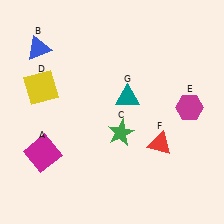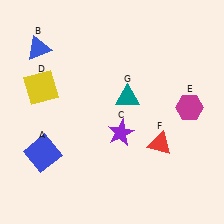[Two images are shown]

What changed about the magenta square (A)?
In Image 1, A is magenta. In Image 2, it changed to blue.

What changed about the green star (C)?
In Image 1, C is green. In Image 2, it changed to purple.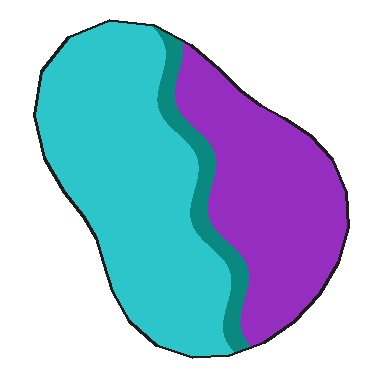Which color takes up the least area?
Teal, at roughly 10%.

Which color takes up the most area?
Cyan, at roughly 55%.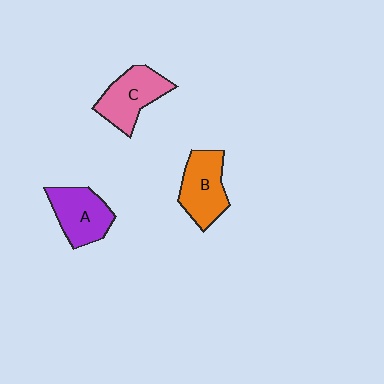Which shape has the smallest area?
Shape A (purple).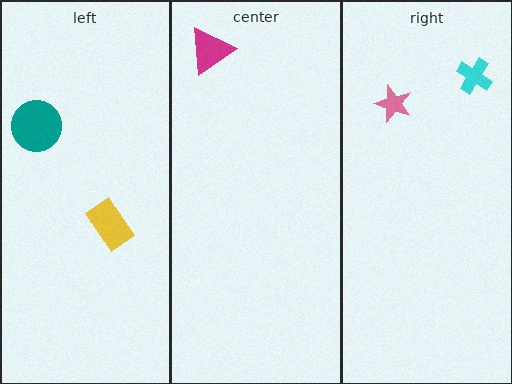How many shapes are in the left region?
2.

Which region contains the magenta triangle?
The center region.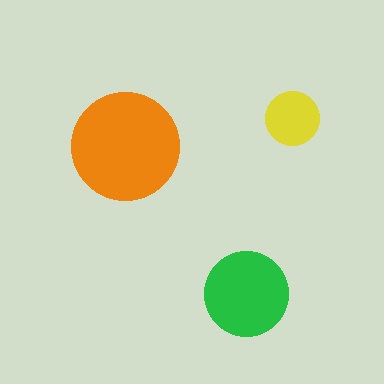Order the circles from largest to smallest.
the orange one, the green one, the yellow one.